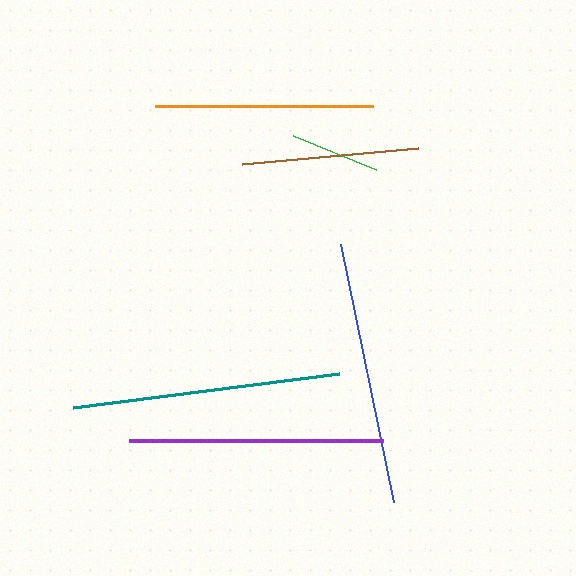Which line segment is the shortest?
The green line is the shortest at approximately 90 pixels.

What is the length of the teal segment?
The teal segment is approximately 269 pixels long.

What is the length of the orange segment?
The orange segment is approximately 217 pixels long.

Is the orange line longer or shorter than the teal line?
The teal line is longer than the orange line.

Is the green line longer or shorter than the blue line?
The blue line is longer than the green line.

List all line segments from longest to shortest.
From longest to shortest: teal, blue, purple, orange, brown, green.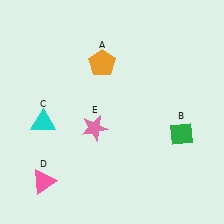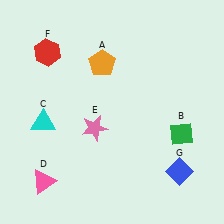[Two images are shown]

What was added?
A red hexagon (F), a blue diamond (G) were added in Image 2.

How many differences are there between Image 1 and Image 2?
There are 2 differences between the two images.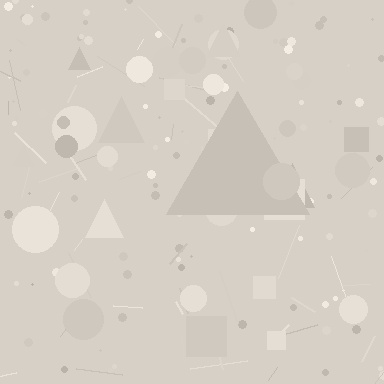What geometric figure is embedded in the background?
A triangle is embedded in the background.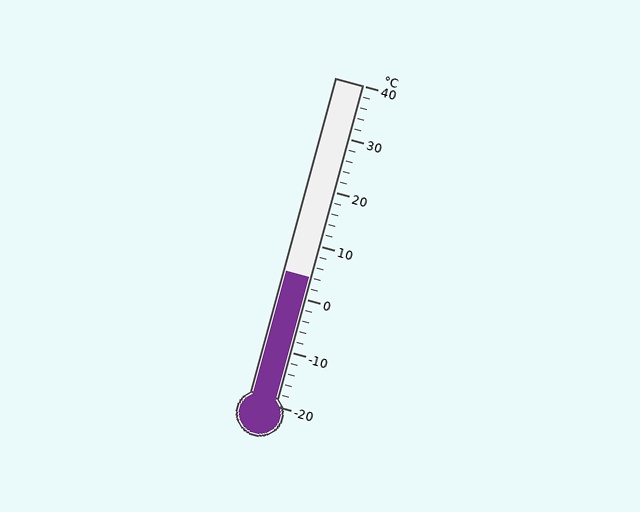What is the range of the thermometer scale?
The thermometer scale ranges from -20°C to 40°C.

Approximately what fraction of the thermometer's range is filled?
The thermometer is filled to approximately 40% of its range.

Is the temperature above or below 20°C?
The temperature is below 20°C.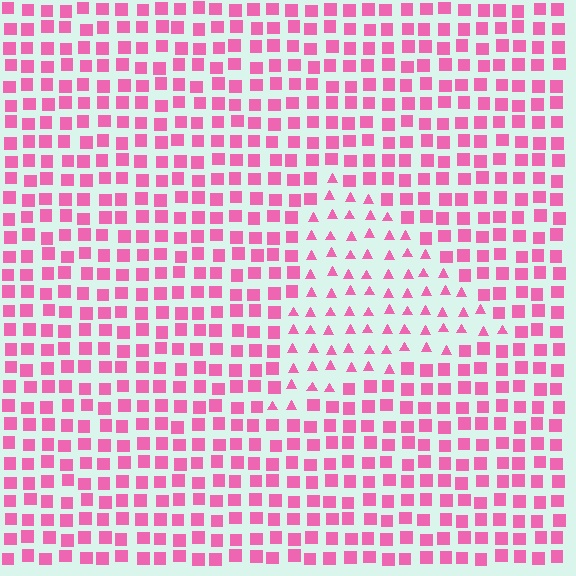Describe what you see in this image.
The image is filled with small pink elements arranged in a uniform grid. A triangle-shaped region contains triangles, while the surrounding area contains squares. The boundary is defined purely by the change in element shape.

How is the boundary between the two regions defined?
The boundary is defined by a change in element shape: triangles inside vs. squares outside. All elements share the same color and spacing.